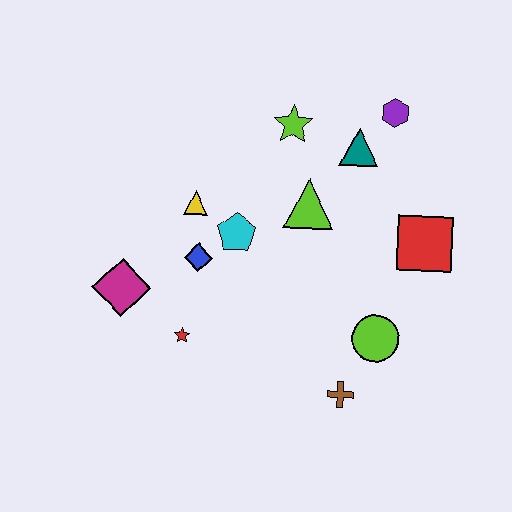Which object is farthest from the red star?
The purple hexagon is farthest from the red star.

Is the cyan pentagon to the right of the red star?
Yes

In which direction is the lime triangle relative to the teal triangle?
The lime triangle is below the teal triangle.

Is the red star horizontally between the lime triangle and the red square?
No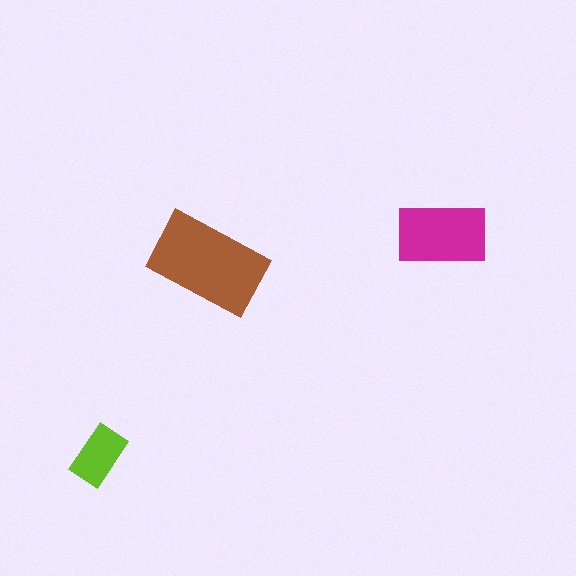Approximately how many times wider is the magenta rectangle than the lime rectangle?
About 1.5 times wider.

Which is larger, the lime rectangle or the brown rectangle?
The brown one.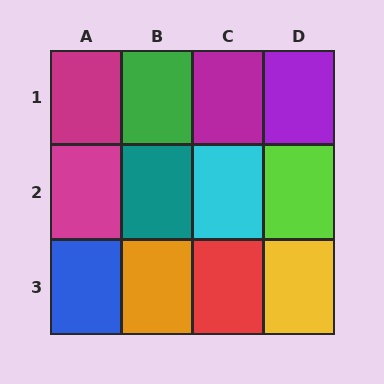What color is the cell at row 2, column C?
Cyan.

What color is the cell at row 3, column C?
Red.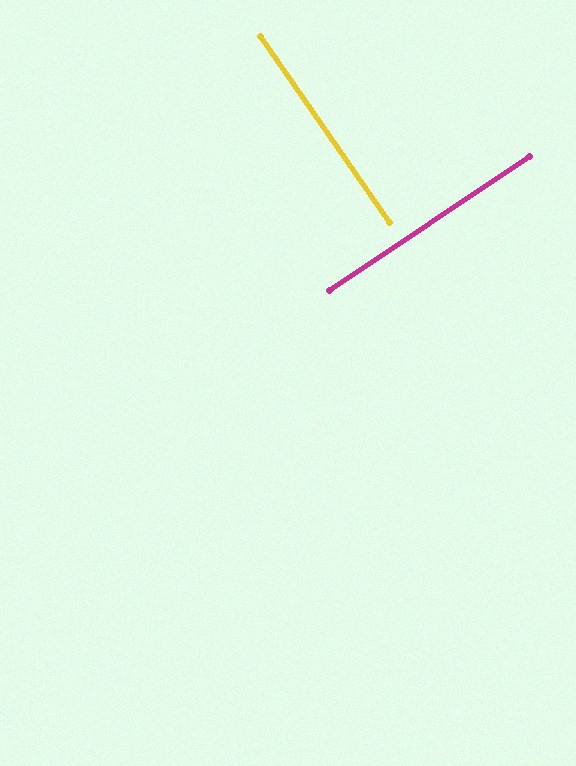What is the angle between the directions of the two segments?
Approximately 89 degrees.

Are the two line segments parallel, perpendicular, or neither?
Perpendicular — they meet at approximately 89°.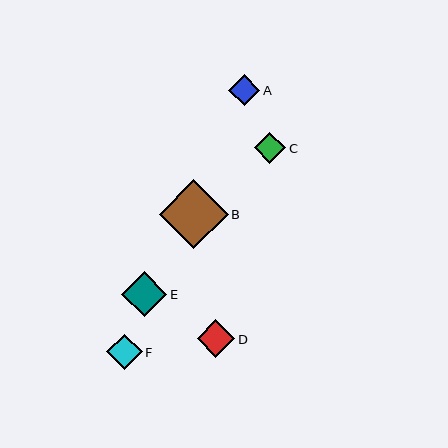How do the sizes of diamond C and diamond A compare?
Diamond C and diamond A are approximately the same size.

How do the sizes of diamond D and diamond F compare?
Diamond D and diamond F are approximately the same size.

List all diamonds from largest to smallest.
From largest to smallest: B, E, D, F, C, A.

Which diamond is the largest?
Diamond B is the largest with a size of approximately 69 pixels.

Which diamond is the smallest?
Diamond A is the smallest with a size of approximately 31 pixels.